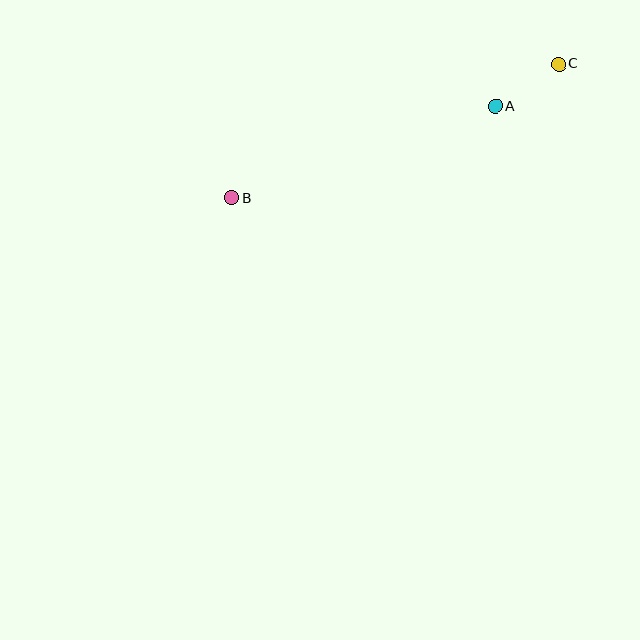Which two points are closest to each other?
Points A and C are closest to each other.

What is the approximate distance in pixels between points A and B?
The distance between A and B is approximately 279 pixels.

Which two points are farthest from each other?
Points B and C are farthest from each other.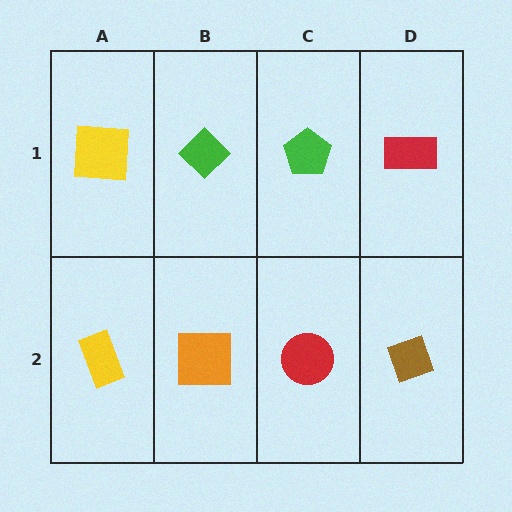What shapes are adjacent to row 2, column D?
A red rectangle (row 1, column D), a red circle (row 2, column C).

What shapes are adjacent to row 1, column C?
A red circle (row 2, column C), a green diamond (row 1, column B), a red rectangle (row 1, column D).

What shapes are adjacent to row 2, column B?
A green diamond (row 1, column B), a yellow rectangle (row 2, column A), a red circle (row 2, column C).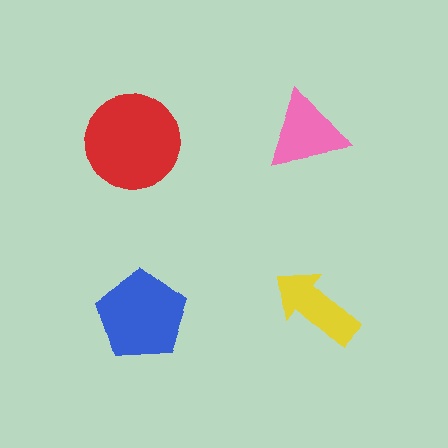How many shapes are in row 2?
2 shapes.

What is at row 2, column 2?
A yellow arrow.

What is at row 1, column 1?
A red circle.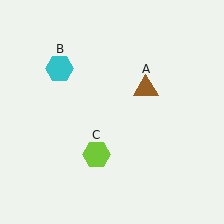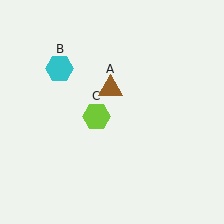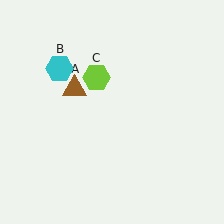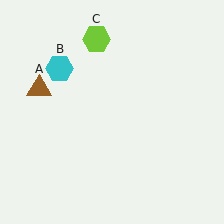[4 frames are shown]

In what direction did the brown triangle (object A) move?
The brown triangle (object A) moved left.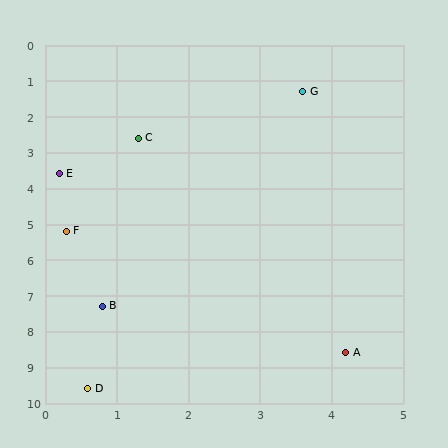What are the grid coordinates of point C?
Point C is at approximately (1.3, 2.6).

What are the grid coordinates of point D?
Point D is at approximately (0.6, 9.6).